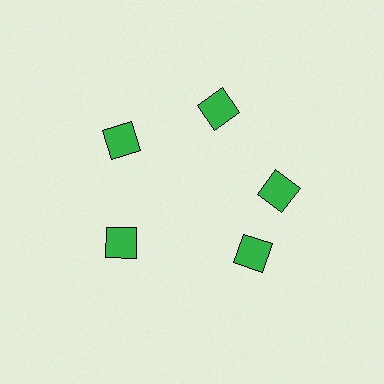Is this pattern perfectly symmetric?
No. The 5 green squares are arranged in a ring, but one element near the 5 o'clock position is rotated out of alignment along the ring, breaking the 5-fold rotational symmetry.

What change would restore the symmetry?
The symmetry would be restored by rotating it back into even spacing with its neighbors so that all 5 squares sit at equal angles and equal distance from the center.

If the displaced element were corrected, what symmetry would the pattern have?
It would have 5-fold rotational symmetry — the pattern would map onto itself every 72 degrees.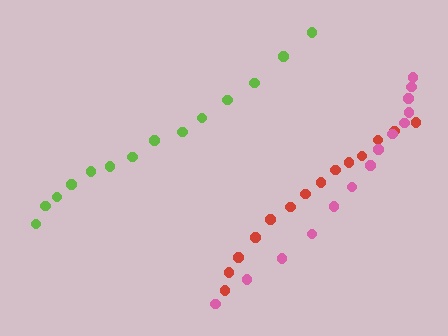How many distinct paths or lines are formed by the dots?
There are 3 distinct paths.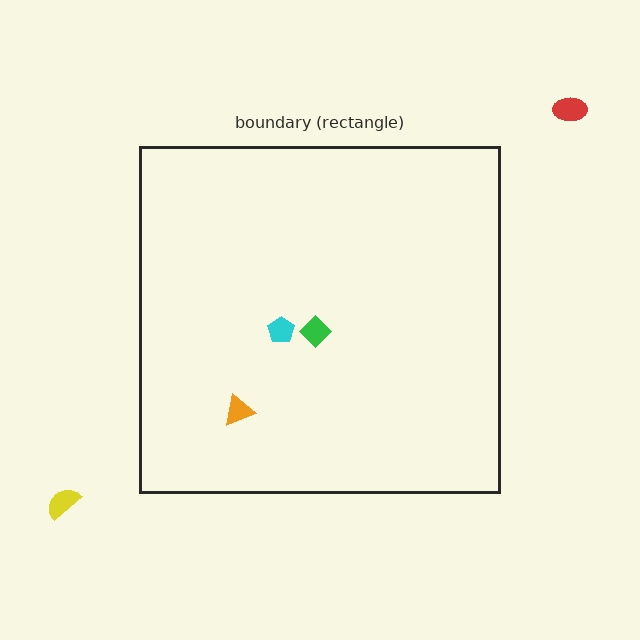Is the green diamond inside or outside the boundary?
Inside.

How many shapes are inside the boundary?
3 inside, 2 outside.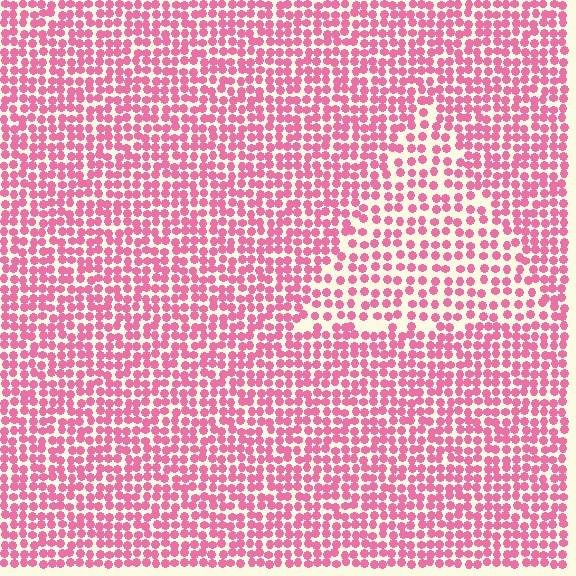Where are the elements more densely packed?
The elements are more densely packed outside the triangle boundary.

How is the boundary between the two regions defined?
The boundary is defined by a change in element density (approximately 1.6x ratio). All elements are the same color, size, and shape.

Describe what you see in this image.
The image contains small pink elements arranged at two different densities. A triangle-shaped region is visible where the elements are less densely packed than the surrounding area.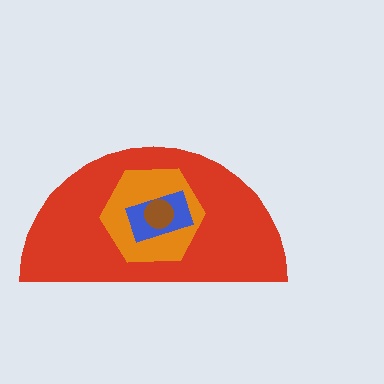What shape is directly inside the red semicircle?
The orange hexagon.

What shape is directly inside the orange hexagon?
The blue rectangle.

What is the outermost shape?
The red semicircle.